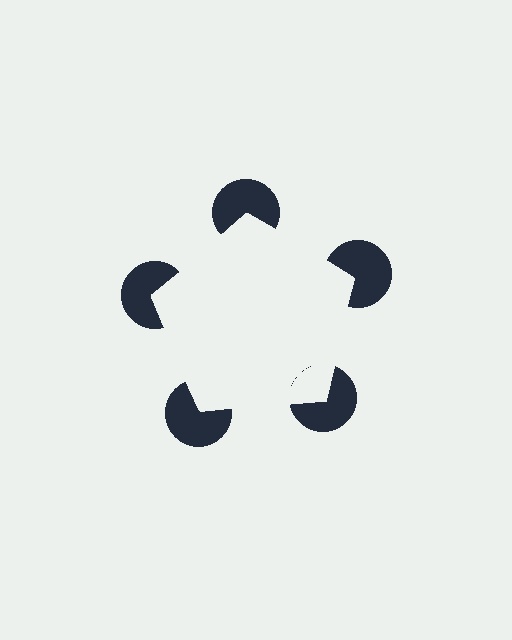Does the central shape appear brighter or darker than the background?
It typically appears slightly brighter than the background, even though no actual brightness change is drawn.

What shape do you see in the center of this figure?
An illusory pentagon — its edges are inferred from the aligned wedge cuts in the pac-man discs, not physically drawn.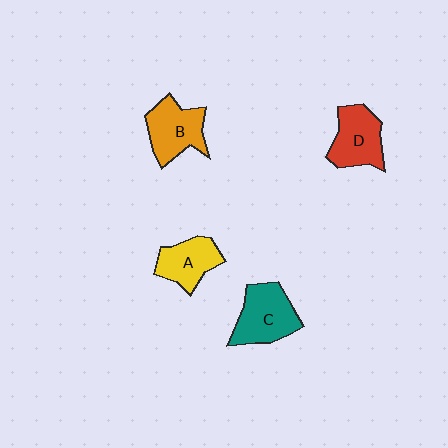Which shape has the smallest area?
Shape A (yellow).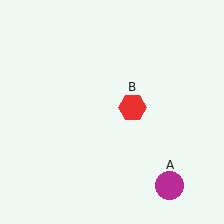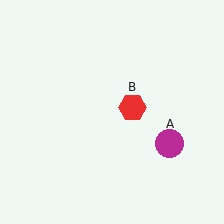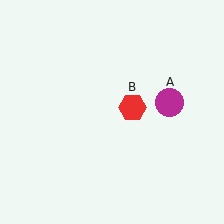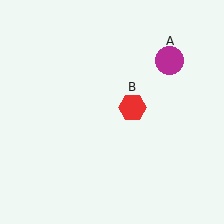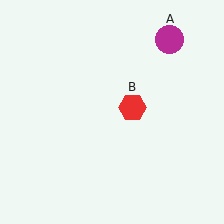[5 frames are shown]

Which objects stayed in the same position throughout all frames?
Red hexagon (object B) remained stationary.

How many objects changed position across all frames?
1 object changed position: magenta circle (object A).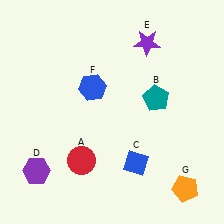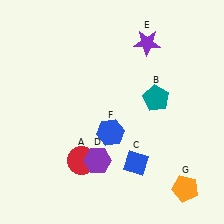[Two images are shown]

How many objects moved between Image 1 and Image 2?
2 objects moved between the two images.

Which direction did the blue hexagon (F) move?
The blue hexagon (F) moved down.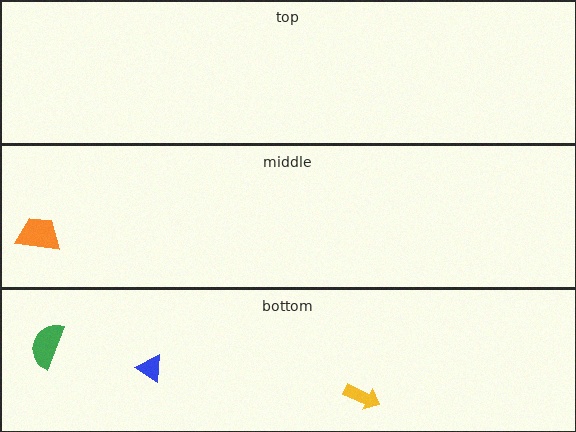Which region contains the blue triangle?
The bottom region.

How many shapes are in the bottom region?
3.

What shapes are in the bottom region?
The blue triangle, the yellow arrow, the green semicircle.